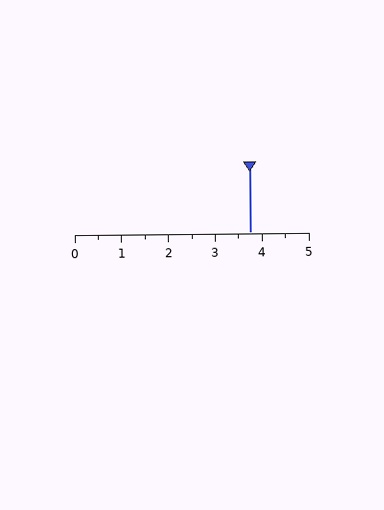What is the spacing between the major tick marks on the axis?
The major ticks are spaced 1 apart.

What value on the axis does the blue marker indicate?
The marker indicates approximately 3.8.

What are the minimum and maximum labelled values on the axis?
The axis runs from 0 to 5.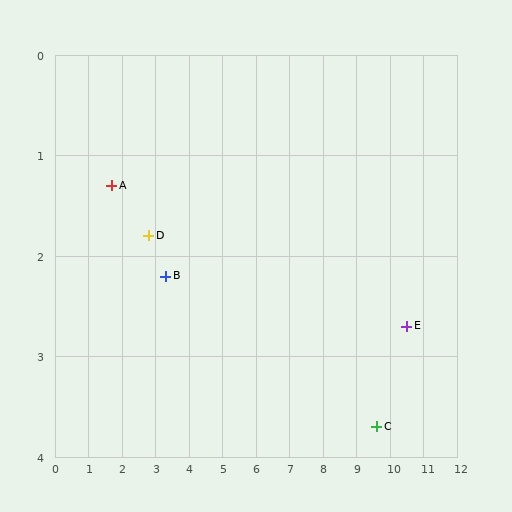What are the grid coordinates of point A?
Point A is at approximately (1.7, 1.3).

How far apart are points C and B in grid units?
Points C and B are about 6.5 grid units apart.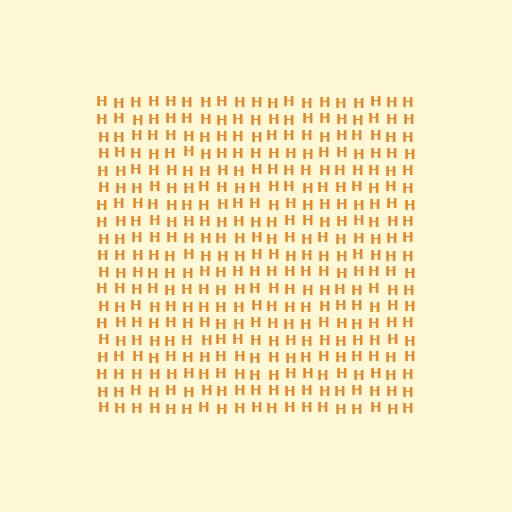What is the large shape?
The large shape is a square.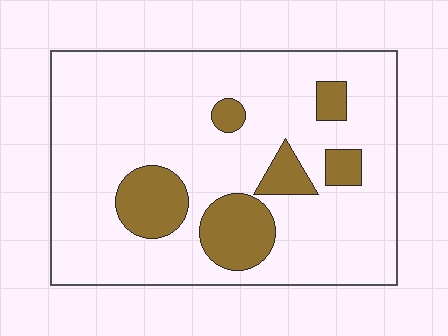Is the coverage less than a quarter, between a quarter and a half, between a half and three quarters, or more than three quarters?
Less than a quarter.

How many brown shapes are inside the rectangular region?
6.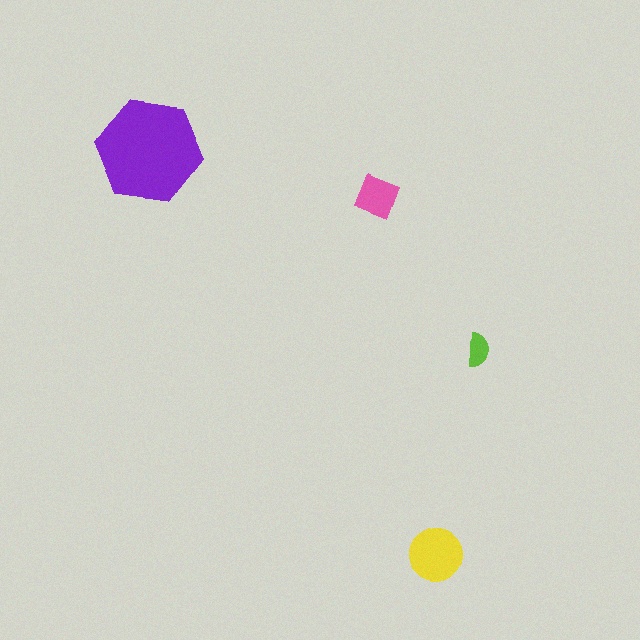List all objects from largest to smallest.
The purple hexagon, the yellow circle, the pink diamond, the lime semicircle.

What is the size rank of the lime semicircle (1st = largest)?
4th.